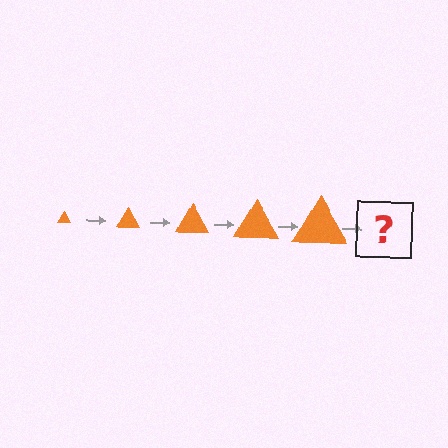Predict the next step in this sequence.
The next step is an orange triangle, larger than the previous one.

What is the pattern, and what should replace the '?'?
The pattern is that the triangle gets progressively larger each step. The '?' should be an orange triangle, larger than the previous one.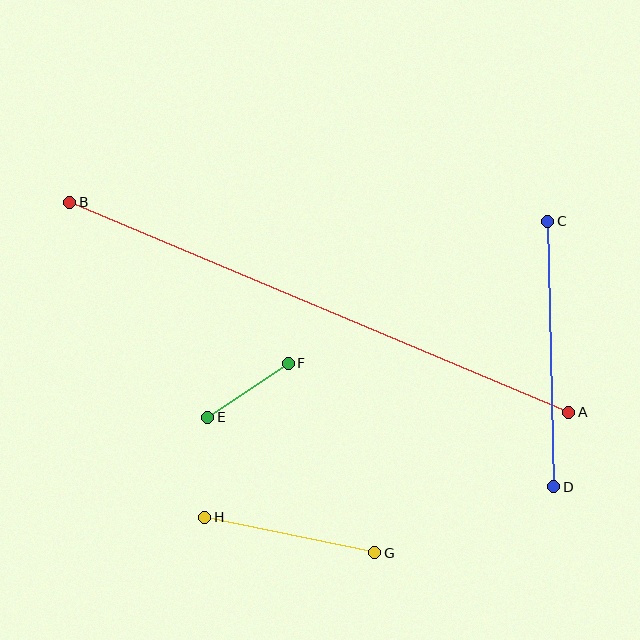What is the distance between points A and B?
The distance is approximately 542 pixels.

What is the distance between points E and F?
The distance is approximately 97 pixels.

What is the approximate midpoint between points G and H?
The midpoint is at approximately (290, 535) pixels.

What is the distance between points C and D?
The distance is approximately 266 pixels.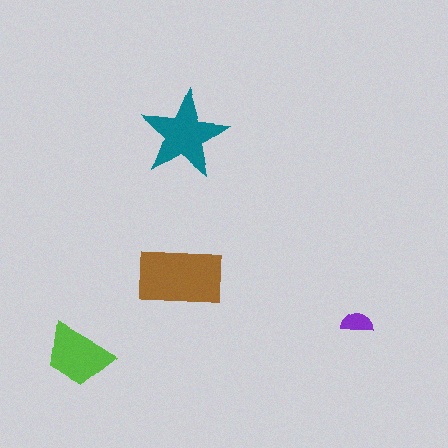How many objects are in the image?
There are 4 objects in the image.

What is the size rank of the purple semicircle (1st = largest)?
4th.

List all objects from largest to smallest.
The brown rectangle, the teal star, the lime trapezoid, the purple semicircle.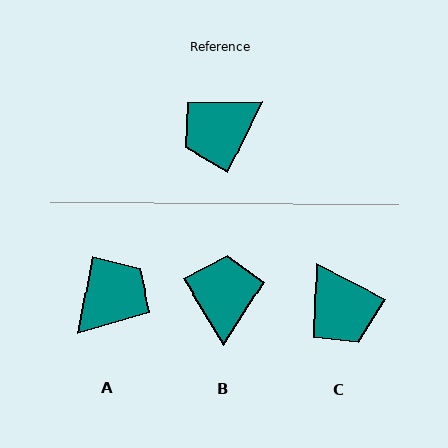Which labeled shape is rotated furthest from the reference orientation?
A, about 164 degrees away.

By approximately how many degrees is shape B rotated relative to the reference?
Approximately 123 degrees clockwise.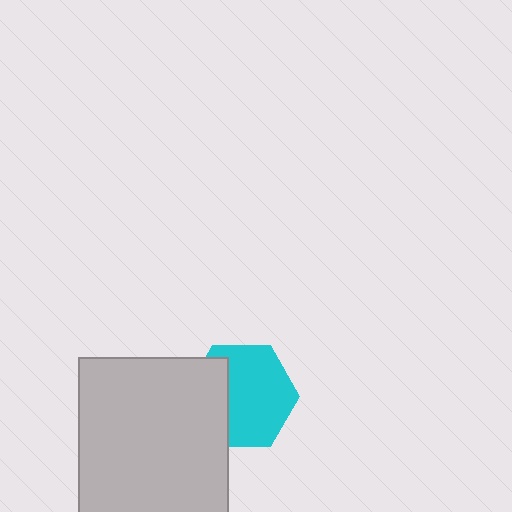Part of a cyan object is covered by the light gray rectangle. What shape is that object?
It is a hexagon.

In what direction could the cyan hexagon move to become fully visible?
The cyan hexagon could move right. That would shift it out from behind the light gray rectangle entirely.